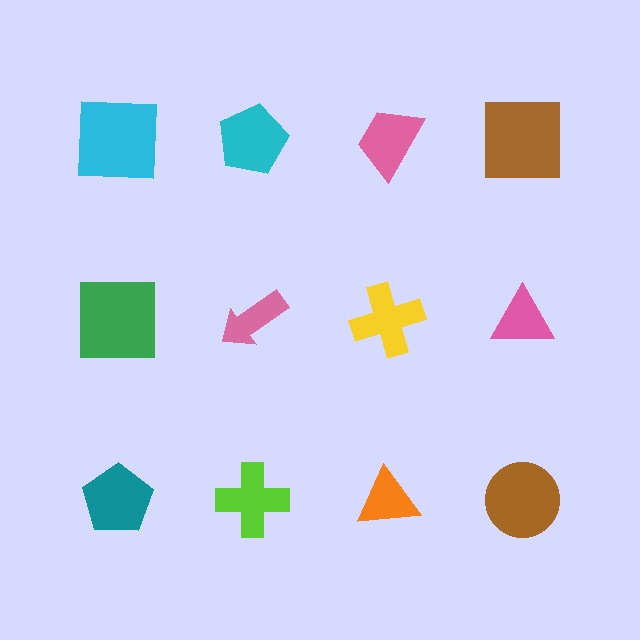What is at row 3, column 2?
A lime cross.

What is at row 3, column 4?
A brown circle.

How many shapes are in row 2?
4 shapes.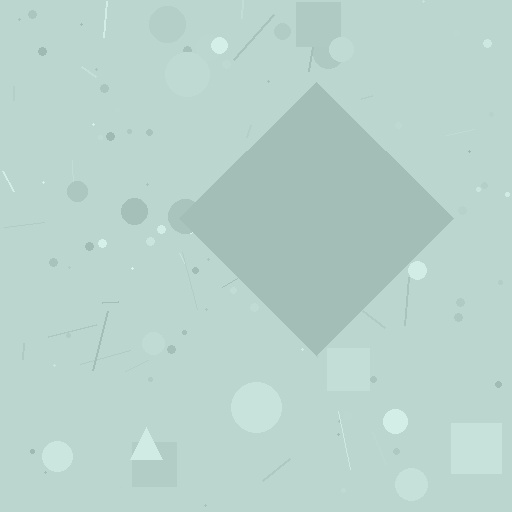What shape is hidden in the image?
A diamond is hidden in the image.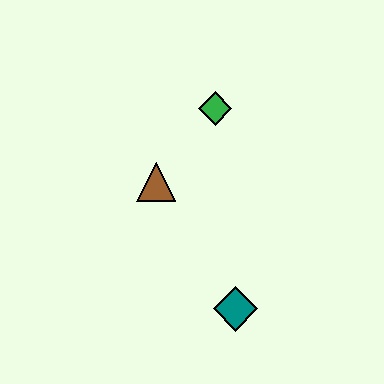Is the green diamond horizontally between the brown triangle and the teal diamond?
Yes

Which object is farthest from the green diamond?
The teal diamond is farthest from the green diamond.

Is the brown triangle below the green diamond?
Yes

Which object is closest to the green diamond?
The brown triangle is closest to the green diamond.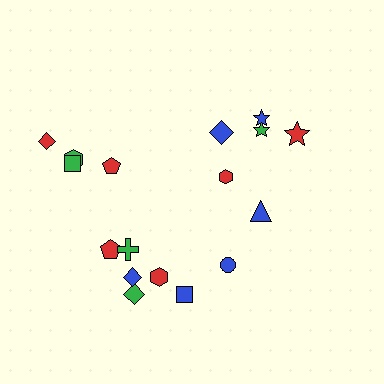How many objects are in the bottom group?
There are 7 objects.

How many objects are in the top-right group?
There are 6 objects.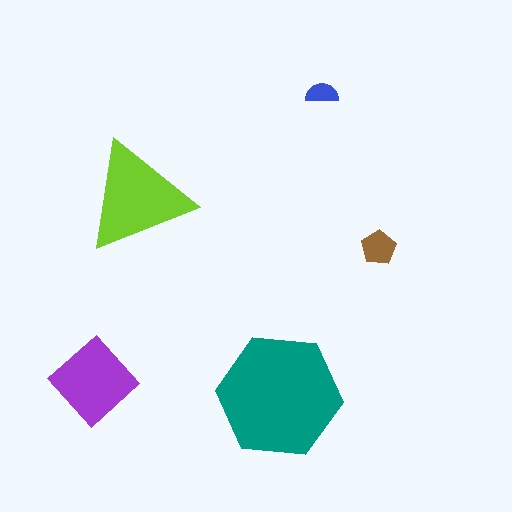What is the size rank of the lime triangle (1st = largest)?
2nd.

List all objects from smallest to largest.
The blue semicircle, the brown pentagon, the purple diamond, the lime triangle, the teal hexagon.